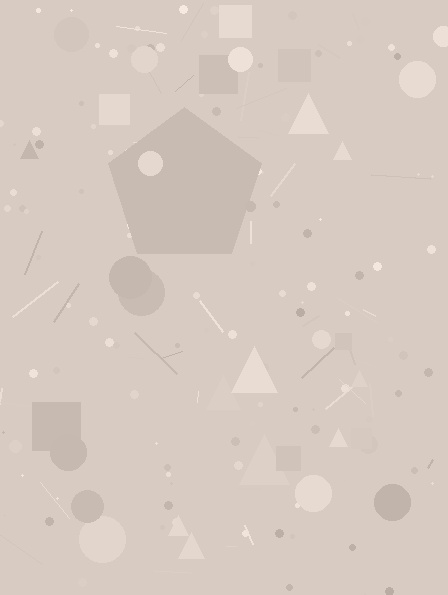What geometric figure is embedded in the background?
A pentagon is embedded in the background.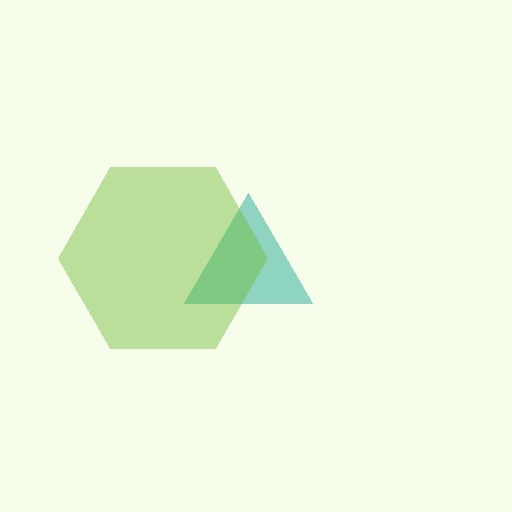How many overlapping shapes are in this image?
There are 2 overlapping shapes in the image.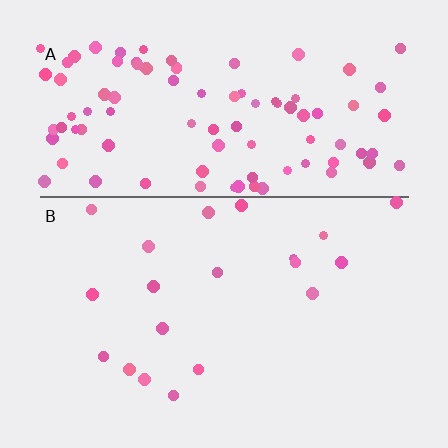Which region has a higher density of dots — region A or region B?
A (the top).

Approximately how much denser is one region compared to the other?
Approximately 5.0× — region A over region B.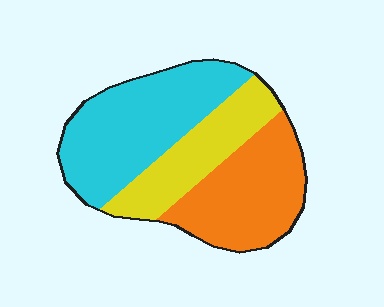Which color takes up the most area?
Cyan, at roughly 40%.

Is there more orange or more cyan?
Cyan.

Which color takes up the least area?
Yellow, at roughly 25%.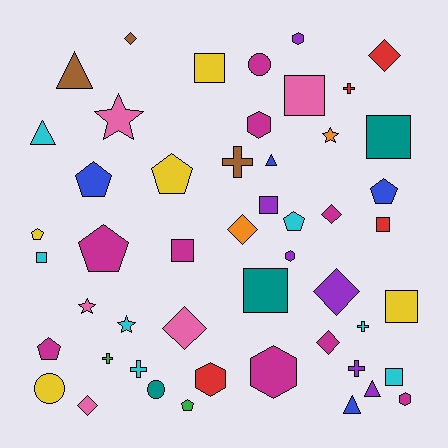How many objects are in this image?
There are 50 objects.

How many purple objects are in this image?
There are 6 purple objects.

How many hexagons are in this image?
There are 6 hexagons.